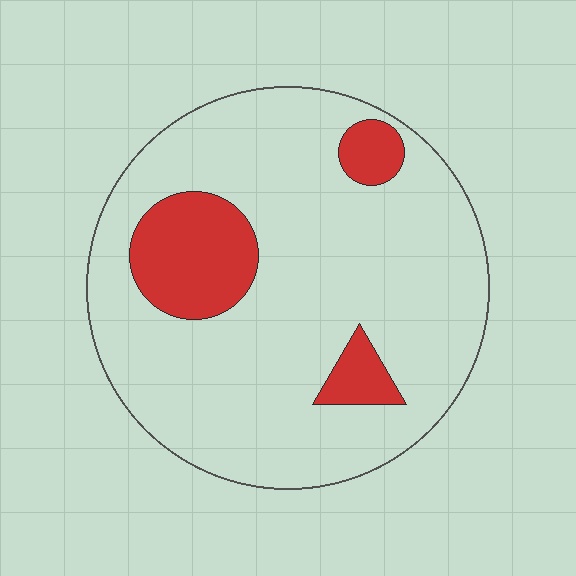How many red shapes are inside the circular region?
3.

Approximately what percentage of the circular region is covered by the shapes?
Approximately 15%.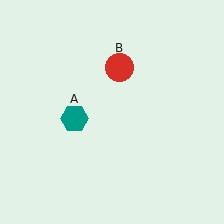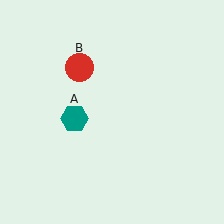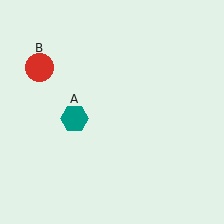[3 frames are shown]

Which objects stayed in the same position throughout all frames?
Teal hexagon (object A) remained stationary.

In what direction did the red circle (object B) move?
The red circle (object B) moved left.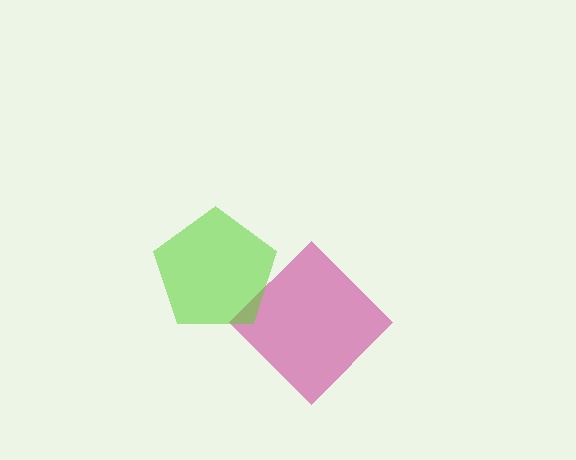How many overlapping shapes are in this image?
There are 2 overlapping shapes in the image.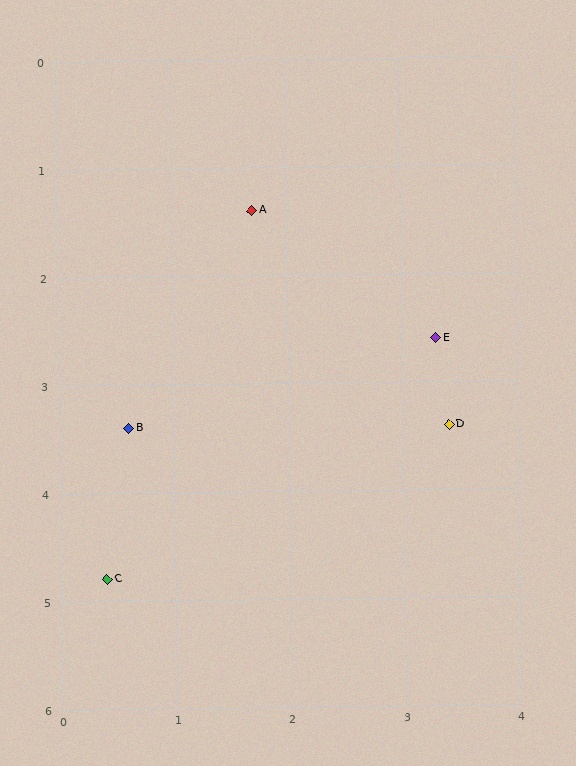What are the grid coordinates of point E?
Point E is at approximately (3.3, 2.6).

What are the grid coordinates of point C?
Point C is at approximately (0.4, 4.8).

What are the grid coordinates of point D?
Point D is at approximately (3.4, 3.4).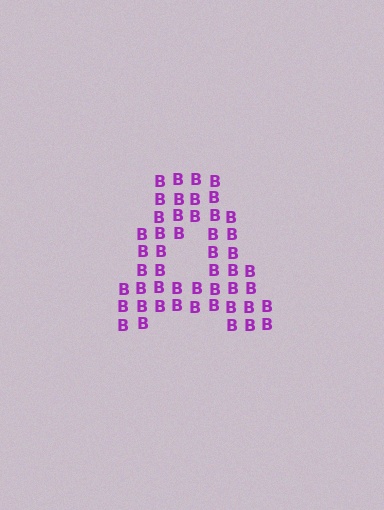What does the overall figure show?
The overall figure shows the letter A.